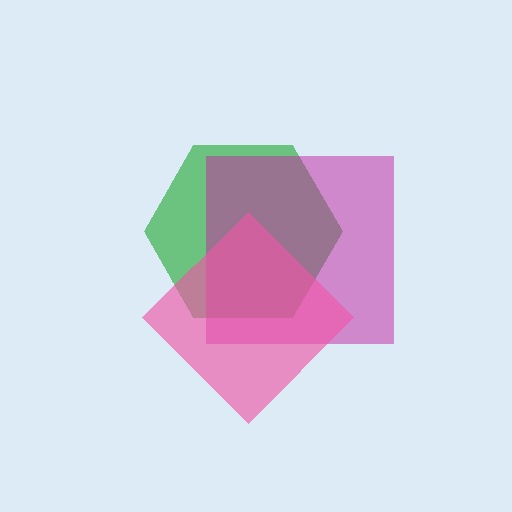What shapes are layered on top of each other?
The layered shapes are: a green hexagon, a magenta square, a pink diamond.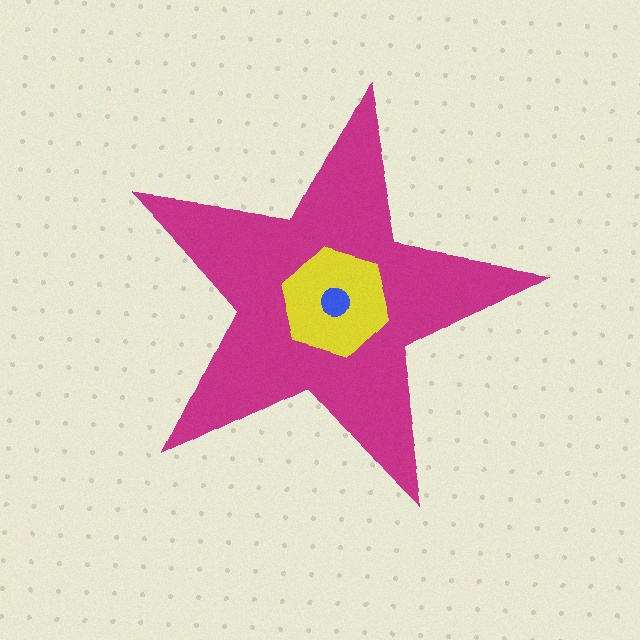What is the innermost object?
The blue circle.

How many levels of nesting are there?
3.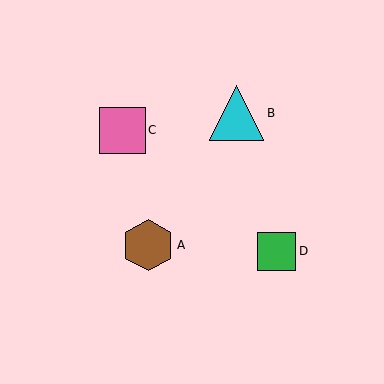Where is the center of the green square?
The center of the green square is at (277, 251).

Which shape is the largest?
The cyan triangle (labeled B) is the largest.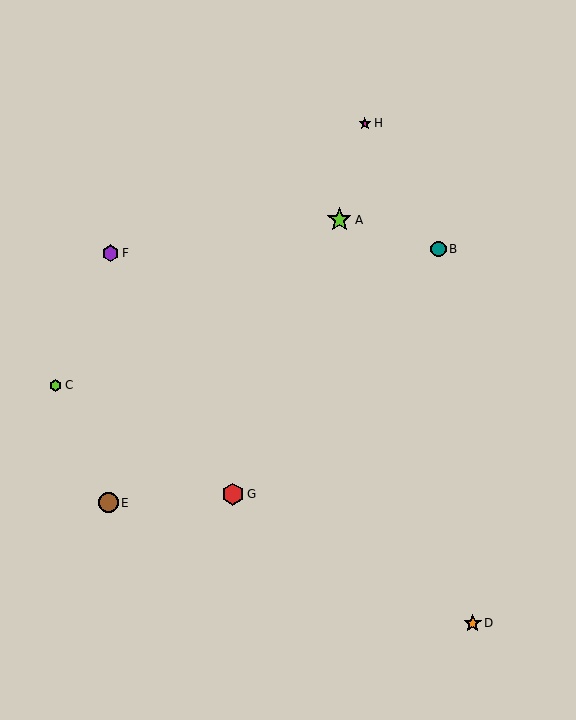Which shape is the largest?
The lime star (labeled A) is the largest.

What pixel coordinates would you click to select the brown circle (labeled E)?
Click at (108, 503) to select the brown circle E.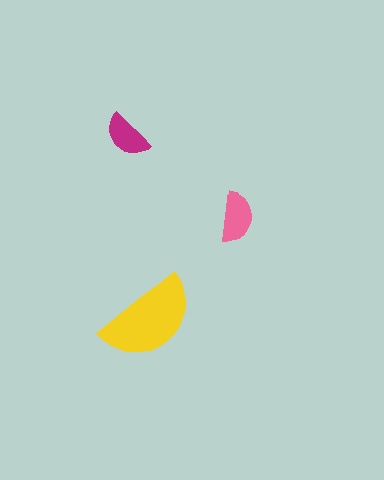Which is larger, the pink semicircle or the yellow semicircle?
The yellow one.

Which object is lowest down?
The yellow semicircle is bottommost.